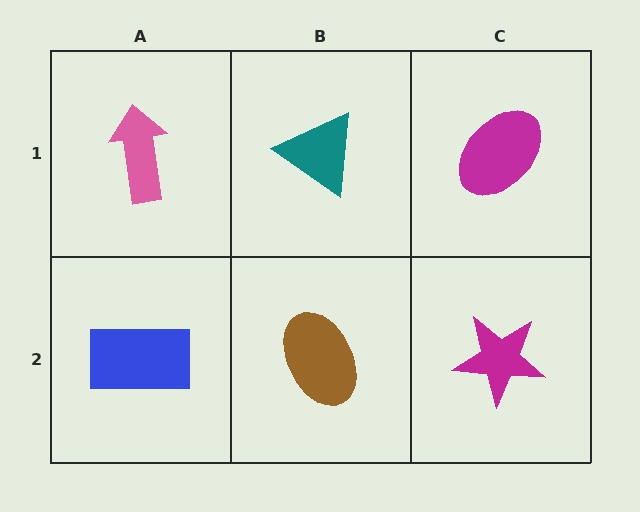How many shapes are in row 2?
3 shapes.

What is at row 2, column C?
A magenta star.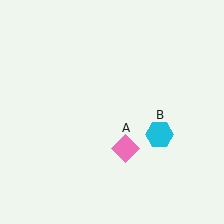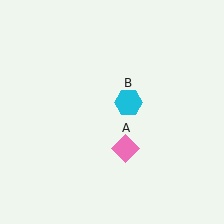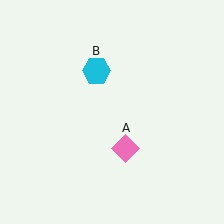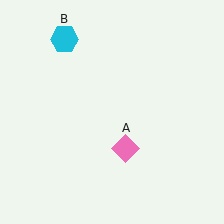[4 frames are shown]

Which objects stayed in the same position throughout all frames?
Pink diamond (object A) remained stationary.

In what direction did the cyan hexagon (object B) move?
The cyan hexagon (object B) moved up and to the left.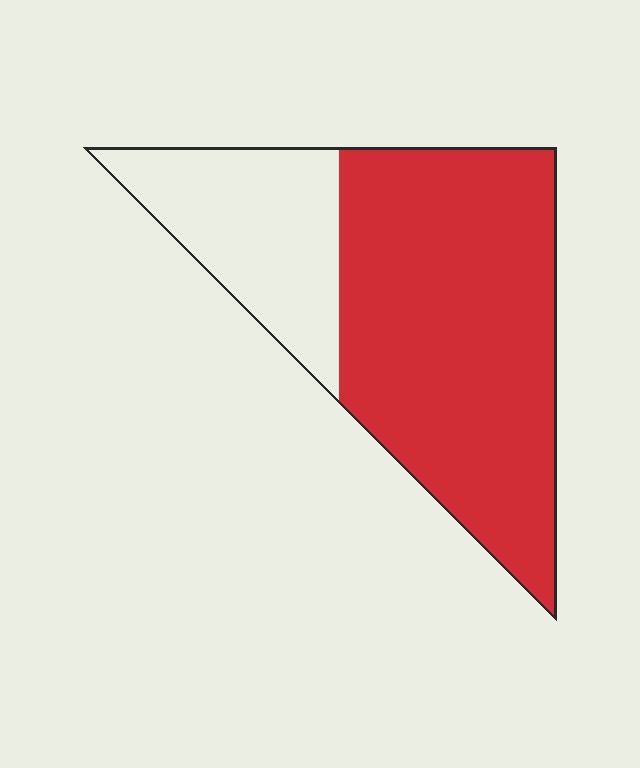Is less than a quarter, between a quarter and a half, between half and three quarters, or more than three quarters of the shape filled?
Between half and three quarters.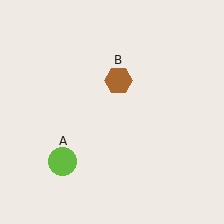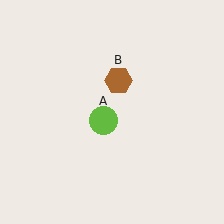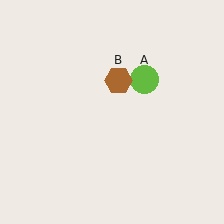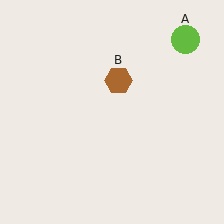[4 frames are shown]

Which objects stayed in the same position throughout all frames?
Brown hexagon (object B) remained stationary.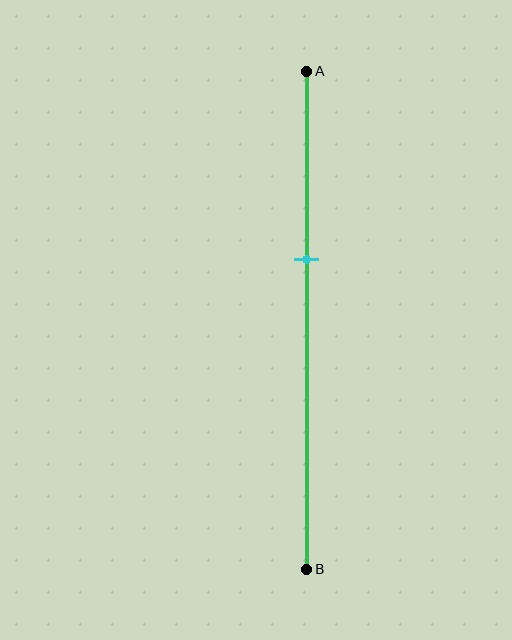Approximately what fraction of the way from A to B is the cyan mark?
The cyan mark is approximately 40% of the way from A to B.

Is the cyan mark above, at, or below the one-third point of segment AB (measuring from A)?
The cyan mark is below the one-third point of segment AB.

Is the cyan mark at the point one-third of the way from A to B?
No, the mark is at about 40% from A, not at the 33% one-third point.